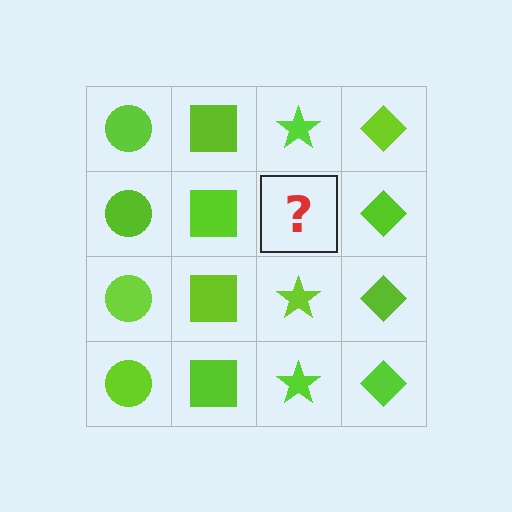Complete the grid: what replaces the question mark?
The question mark should be replaced with a lime star.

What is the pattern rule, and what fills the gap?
The rule is that each column has a consistent shape. The gap should be filled with a lime star.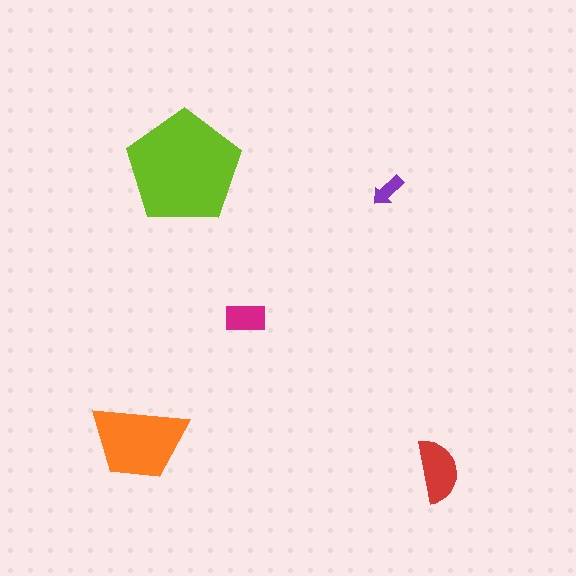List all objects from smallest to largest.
The purple arrow, the magenta rectangle, the red semicircle, the orange trapezoid, the lime pentagon.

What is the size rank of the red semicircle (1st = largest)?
3rd.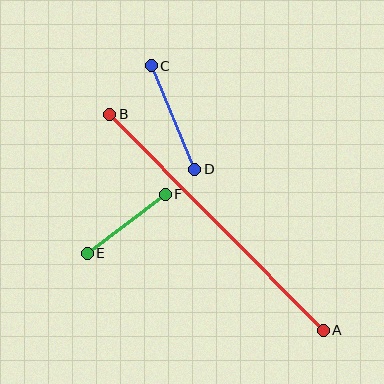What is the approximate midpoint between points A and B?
The midpoint is at approximately (216, 222) pixels.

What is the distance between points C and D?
The distance is approximately 112 pixels.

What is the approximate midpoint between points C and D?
The midpoint is at approximately (173, 117) pixels.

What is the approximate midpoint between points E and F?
The midpoint is at approximately (126, 224) pixels.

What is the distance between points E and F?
The distance is approximately 98 pixels.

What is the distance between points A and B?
The distance is approximately 304 pixels.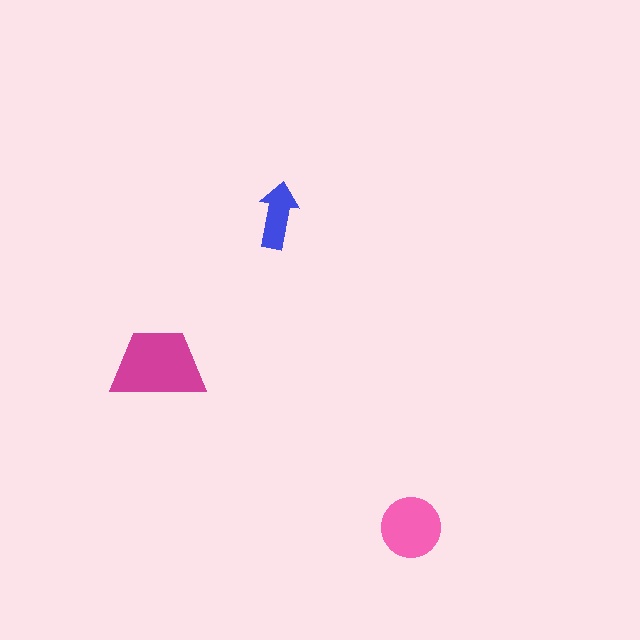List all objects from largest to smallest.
The magenta trapezoid, the pink circle, the blue arrow.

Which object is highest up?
The blue arrow is topmost.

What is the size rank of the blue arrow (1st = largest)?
3rd.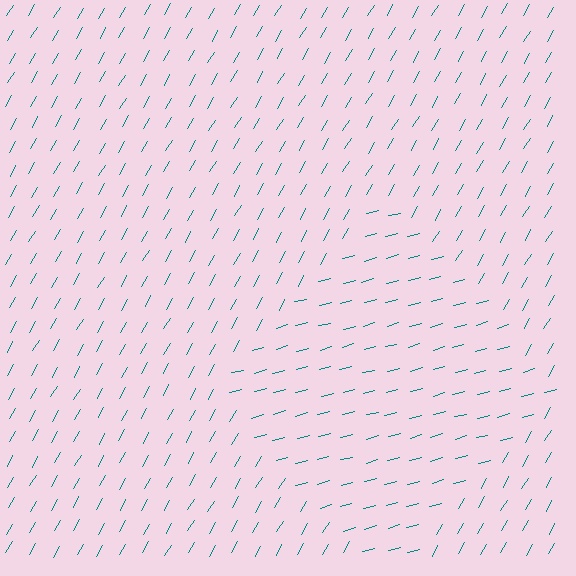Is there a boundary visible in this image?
Yes, there is a texture boundary formed by a change in line orientation.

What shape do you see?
I see a diamond.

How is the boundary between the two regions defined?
The boundary is defined purely by a change in line orientation (approximately 45 degrees difference). All lines are the same color and thickness.